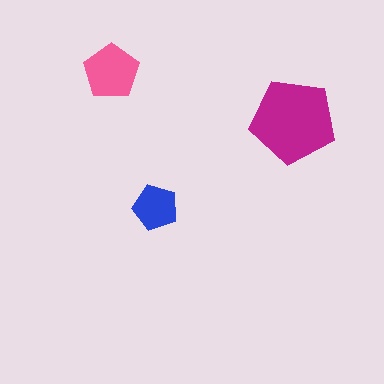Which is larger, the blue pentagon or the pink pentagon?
The pink one.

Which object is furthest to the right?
The magenta pentagon is rightmost.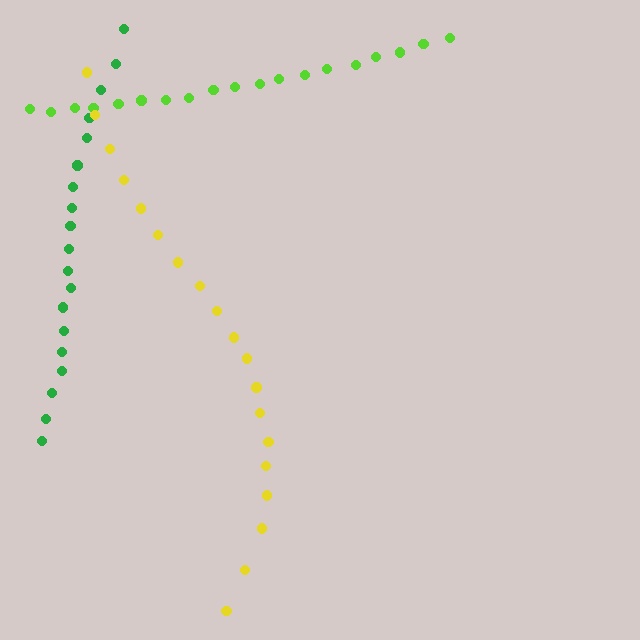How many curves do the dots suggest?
There are 3 distinct paths.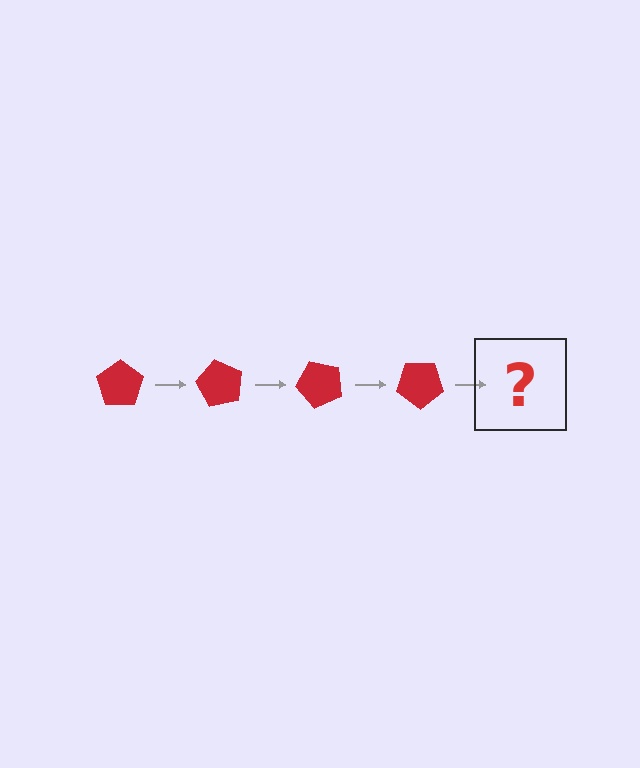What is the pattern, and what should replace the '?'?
The pattern is that the pentagon rotates 60 degrees each step. The '?' should be a red pentagon rotated 240 degrees.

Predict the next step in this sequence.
The next step is a red pentagon rotated 240 degrees.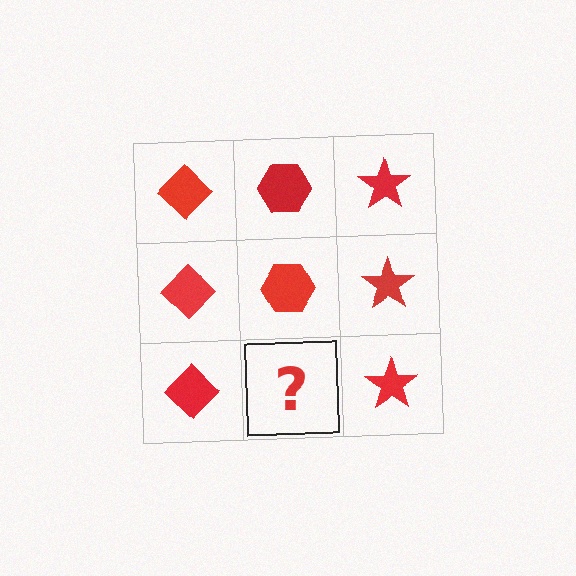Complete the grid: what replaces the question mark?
The question mark should be replaced with a red hexagon.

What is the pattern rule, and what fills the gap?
The rule is that each column has a consistent shape. The gap should be filled with a red hexagon.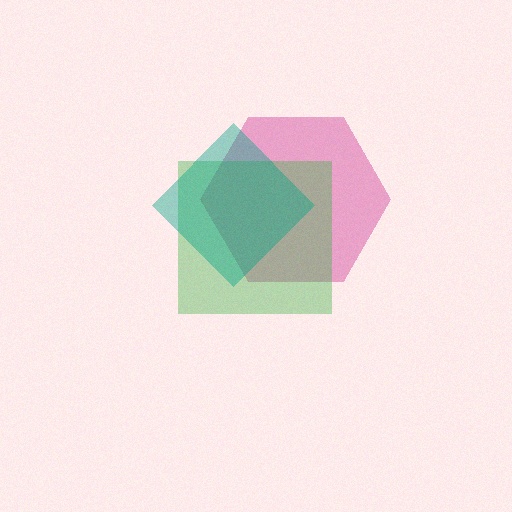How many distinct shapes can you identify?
There are 3 distinct shapes: a pink hexagon, a green square, a teal diamond.